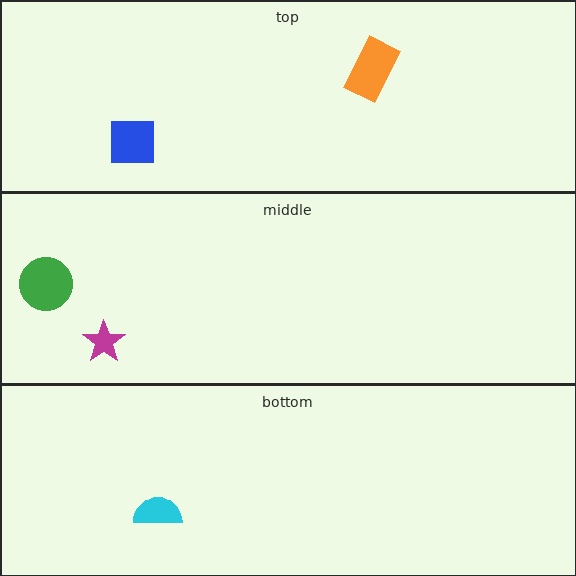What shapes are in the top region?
The blue square, the orange rectangle.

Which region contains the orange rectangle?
The top region.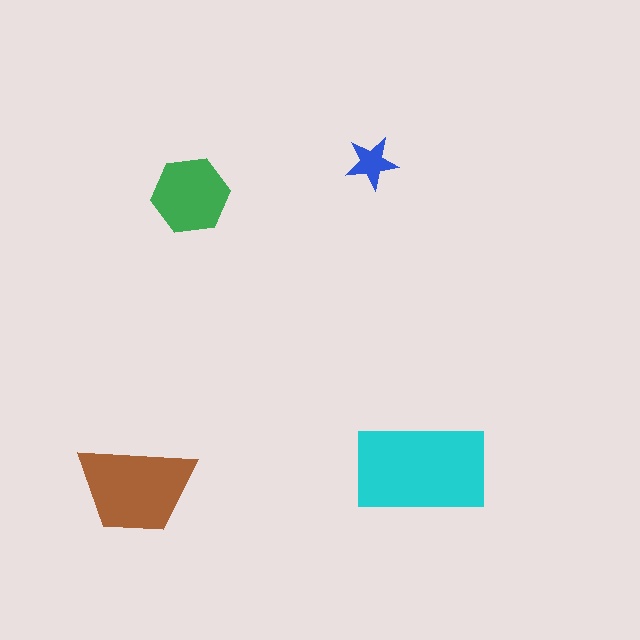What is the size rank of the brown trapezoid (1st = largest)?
2nd.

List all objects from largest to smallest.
The cyan rectangle, the brown trapezoid, the green hexagon, the blue star.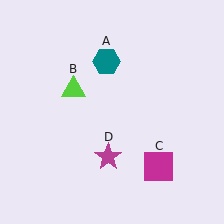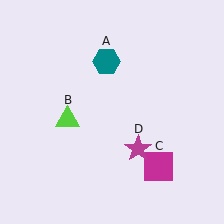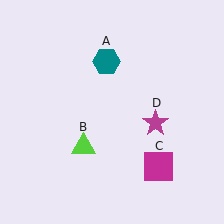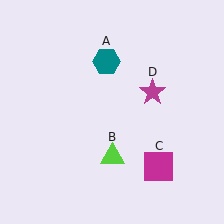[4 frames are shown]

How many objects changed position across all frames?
2 objects changed position: lime triangle (object B), magenta star (object D).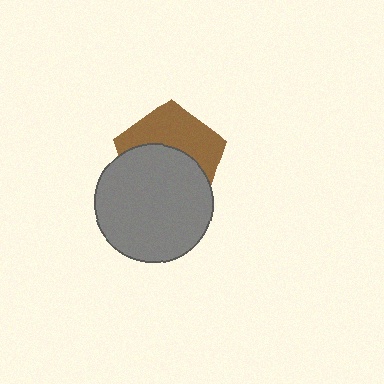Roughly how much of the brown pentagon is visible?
About half of it is visible (roughly 45%).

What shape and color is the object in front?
The object in front is a gray circle.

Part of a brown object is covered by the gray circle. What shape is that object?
It is a pentagon.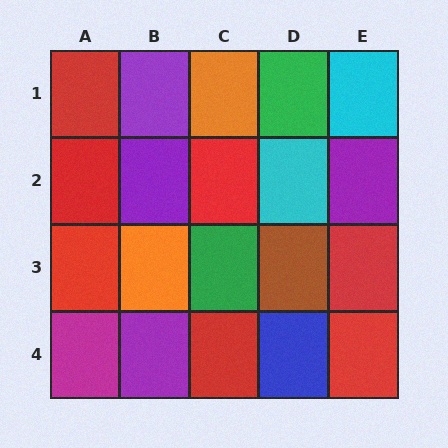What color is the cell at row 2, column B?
Purple.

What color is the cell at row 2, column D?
Cyan.